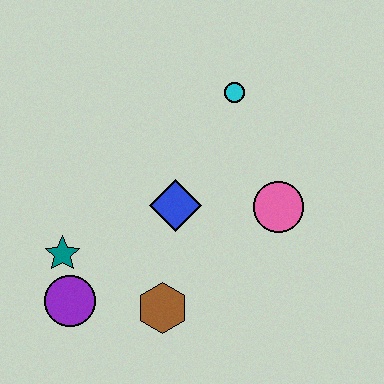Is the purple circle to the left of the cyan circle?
Yes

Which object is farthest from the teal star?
The cyan circle is farthest from the teal star.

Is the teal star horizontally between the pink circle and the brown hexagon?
No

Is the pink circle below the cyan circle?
Yes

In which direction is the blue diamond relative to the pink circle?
The blue diamond is to the left of the pink circle.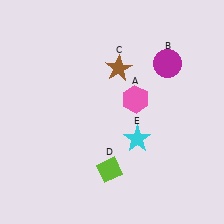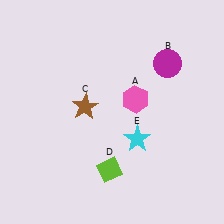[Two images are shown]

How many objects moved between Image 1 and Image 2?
1 object moved between the two images.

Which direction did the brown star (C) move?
The brown star (C) moved down.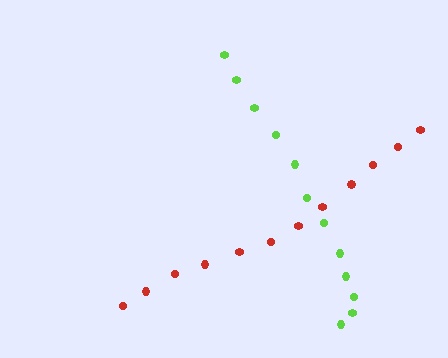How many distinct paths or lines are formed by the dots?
There are 2 distinct paths.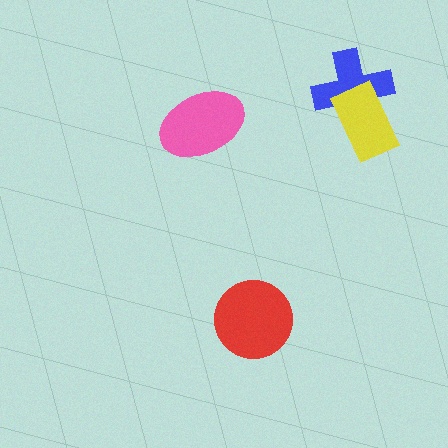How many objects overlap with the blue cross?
1 object overlaps with the blue cross.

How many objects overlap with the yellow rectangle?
1 object overlaps with the yellow rectangle.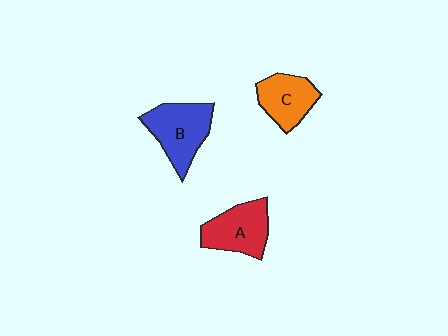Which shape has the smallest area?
Shape C (orange).